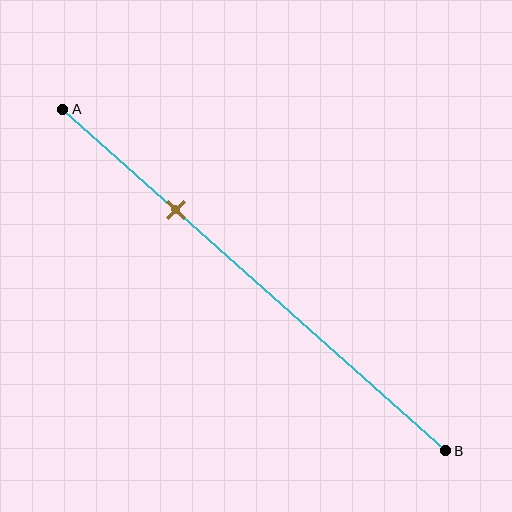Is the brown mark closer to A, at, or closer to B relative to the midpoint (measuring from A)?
The brown mark is closer to point A than the midpoint of segment AB.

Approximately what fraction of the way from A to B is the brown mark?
The brown mark is approximately 30% of the way from A to B.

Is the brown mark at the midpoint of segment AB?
No, the mark is at about 30% from A, not at the 50% midpoint.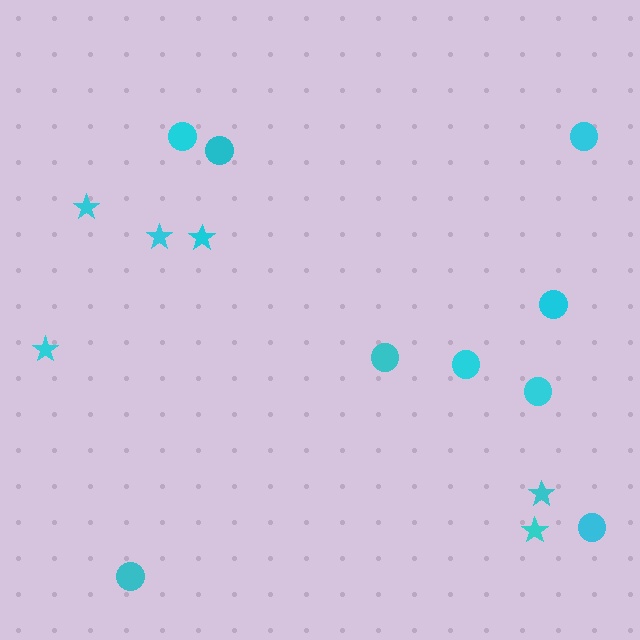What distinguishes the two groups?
There are 2 groups: one group of circles (9) and one group of stars (6).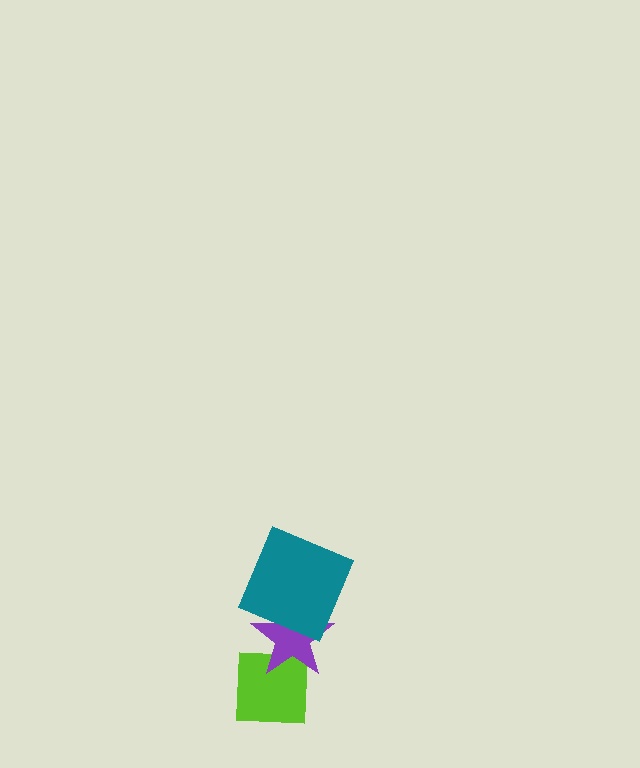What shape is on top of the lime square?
The purple star is on top of the lime square.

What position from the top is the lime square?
The lime square is 3rd from the top.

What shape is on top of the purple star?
The teal square is on top of the purple star.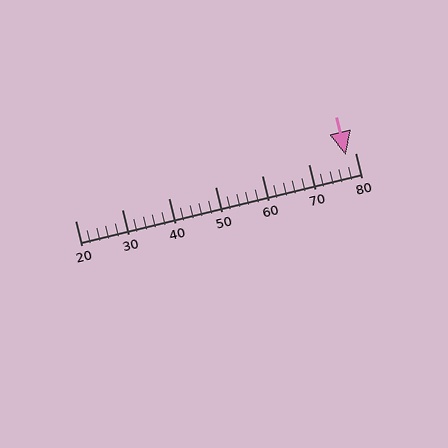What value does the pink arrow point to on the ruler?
The pink arrow points to approximately 78.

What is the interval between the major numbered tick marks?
The major tick marks are spaced 10 units apart.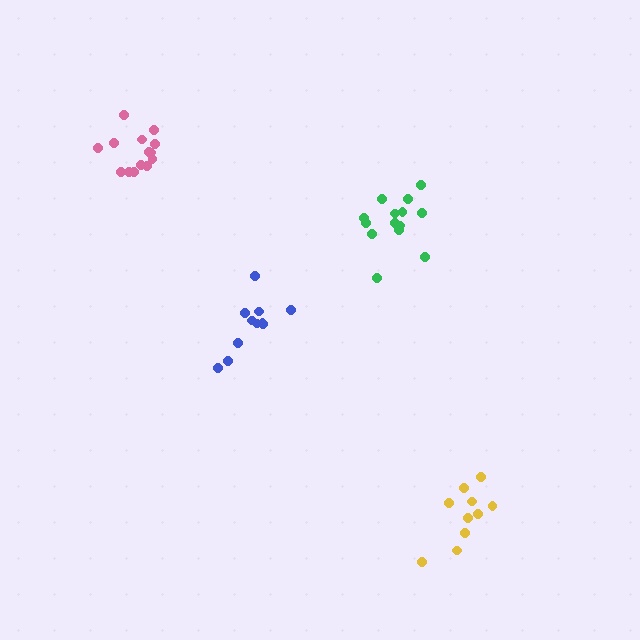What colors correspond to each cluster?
The clusters are colored: green, blue, pink, yellow.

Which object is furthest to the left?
The pink cluster is leftmost.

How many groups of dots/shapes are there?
There are 4 groups.